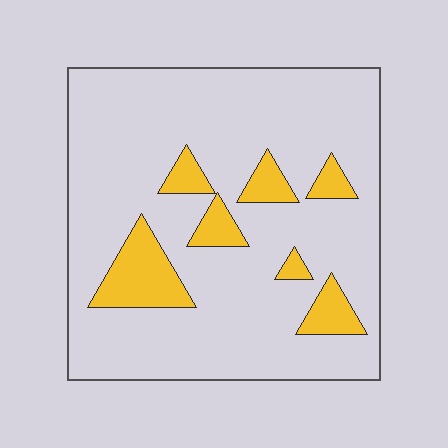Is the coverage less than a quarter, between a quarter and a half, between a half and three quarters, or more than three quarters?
Less than a quarter.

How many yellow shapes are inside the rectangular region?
7.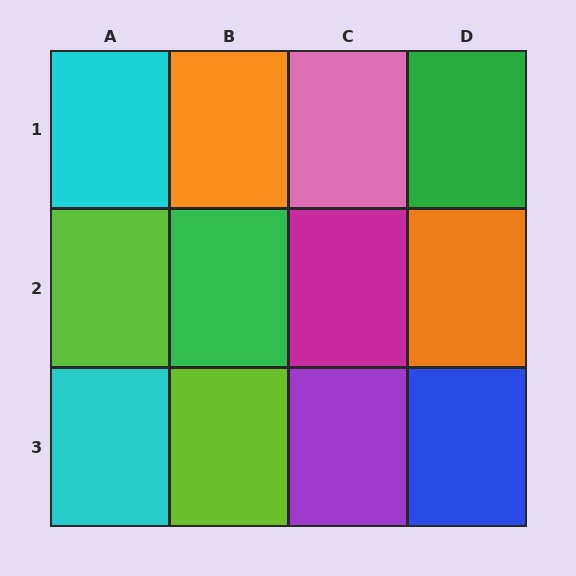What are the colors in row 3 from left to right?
Cyan, lime, purple, blue.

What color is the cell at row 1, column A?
Cyan.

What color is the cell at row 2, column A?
Lime.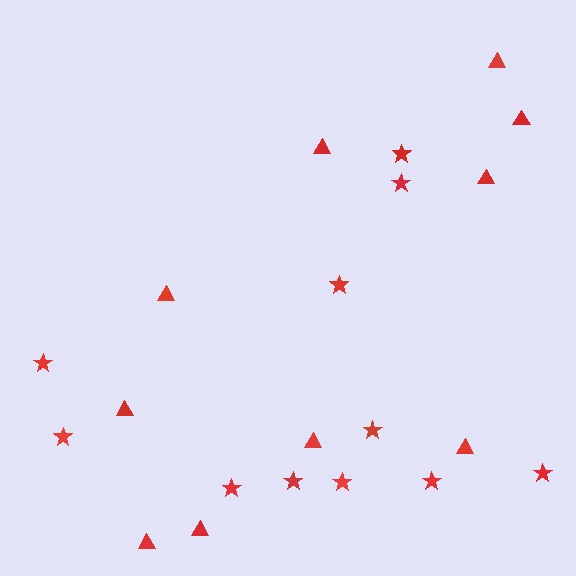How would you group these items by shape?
There are 2 groups: one group of triangles (10) and one group of stars (11).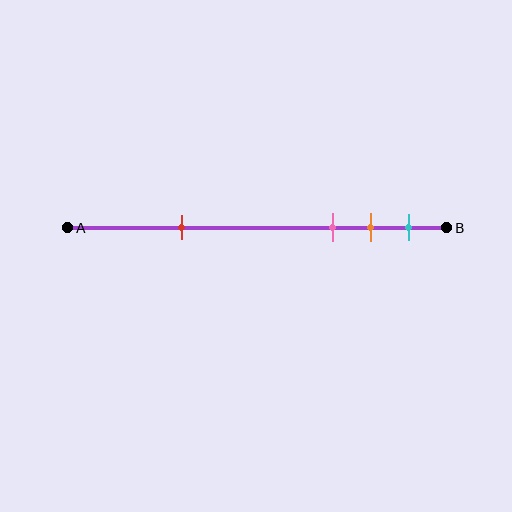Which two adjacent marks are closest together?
The orange and cyan marks are the closest adjacent pair.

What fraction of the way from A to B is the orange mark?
The orange mark is approximately 80% (0.8) of the way from A to B.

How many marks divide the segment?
There are 4 marks dividing the segment.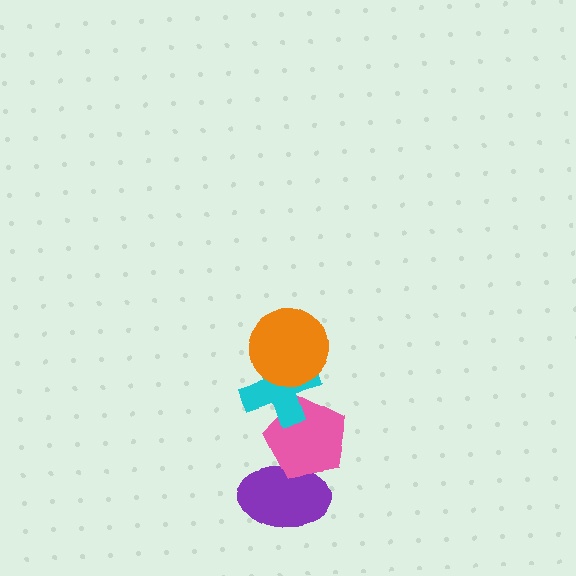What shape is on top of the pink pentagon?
The cyan cross is on top of the pink pentagon.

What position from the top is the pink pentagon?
The pink pentagon is 3rd from the top.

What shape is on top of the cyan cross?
The orange circle is on top of the cyan cross.